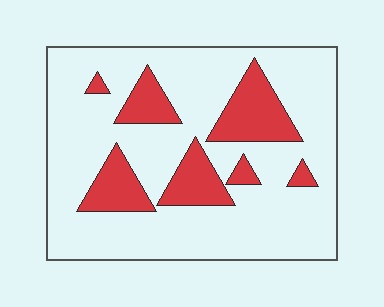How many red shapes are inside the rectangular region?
7.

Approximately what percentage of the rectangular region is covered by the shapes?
Approximately 20%.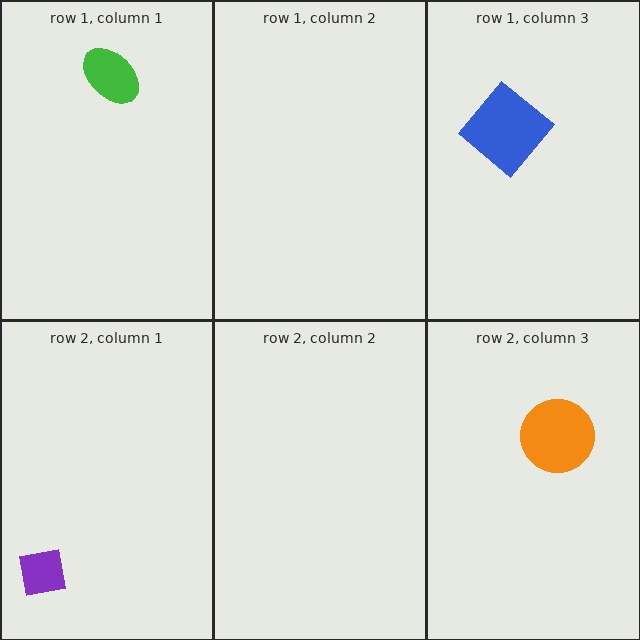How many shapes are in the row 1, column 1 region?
1.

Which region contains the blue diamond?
The row 1, column 3 region.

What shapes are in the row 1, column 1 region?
The green ellipse.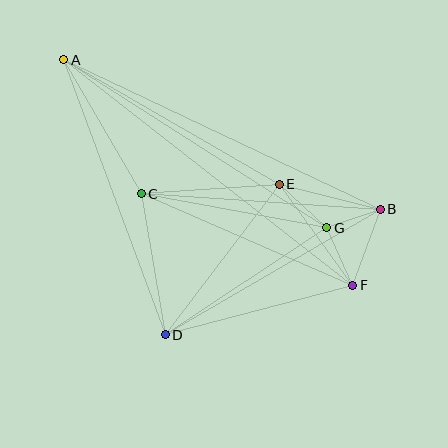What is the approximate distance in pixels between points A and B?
The distance between A and B is approximately 350 pixels.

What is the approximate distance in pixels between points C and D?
The distance between C and D is approximately 143 pixels.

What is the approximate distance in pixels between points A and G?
The distance between A and G is approximately 312 pixels.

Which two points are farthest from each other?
Points A and F are farthest from each other.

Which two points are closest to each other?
Points B and G are closest to each other.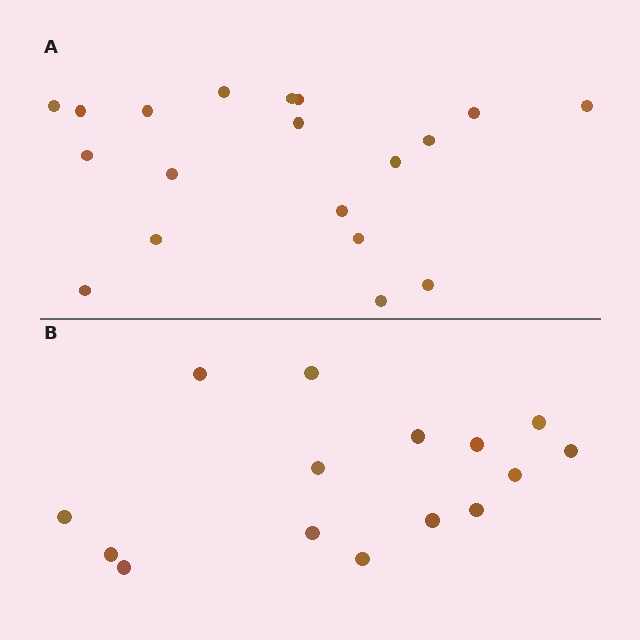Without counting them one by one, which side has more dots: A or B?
Region A (the top region) has more dots.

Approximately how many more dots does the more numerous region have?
Region A has about 4 more dots than region B.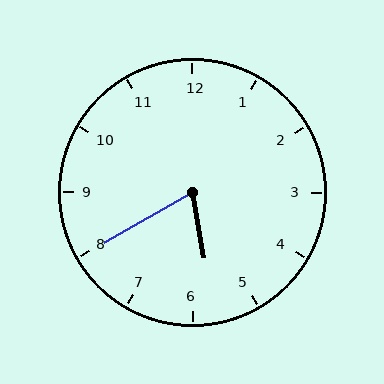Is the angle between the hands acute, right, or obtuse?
It is acute.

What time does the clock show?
5:40.